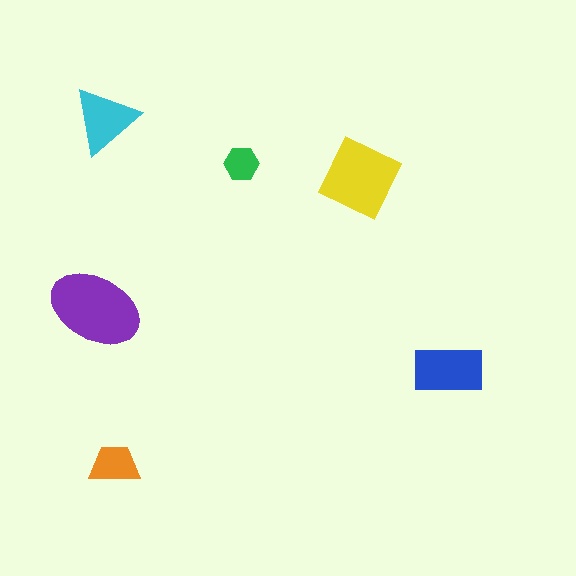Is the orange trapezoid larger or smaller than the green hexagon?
Larger.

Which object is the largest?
The purple ellipse.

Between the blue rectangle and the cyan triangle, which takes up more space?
The blue rectangle.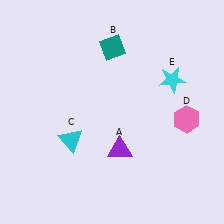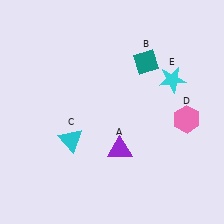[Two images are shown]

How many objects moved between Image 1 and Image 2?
1 object moved between the two images.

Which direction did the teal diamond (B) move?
The teal diamond (B) moved right.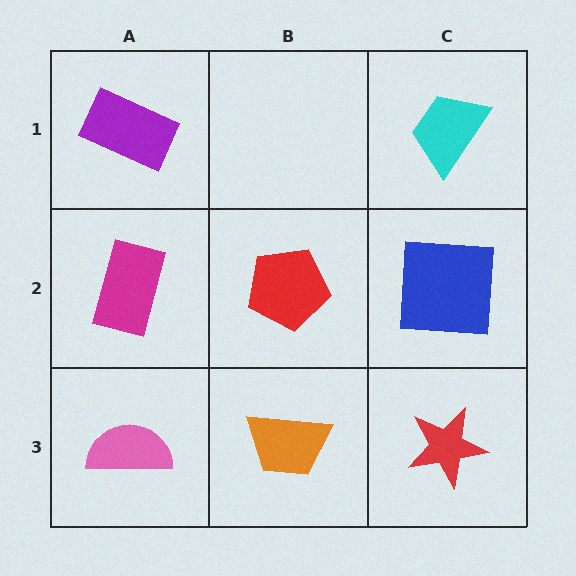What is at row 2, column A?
A magenta rectangle.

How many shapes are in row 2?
3 shapes.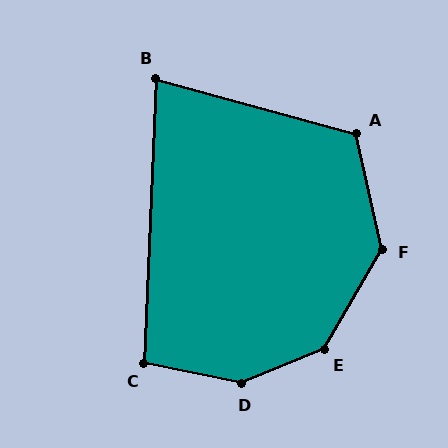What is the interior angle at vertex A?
Approximately 118 degrees (obtuse).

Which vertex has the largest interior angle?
D, at approximately 146 degrees.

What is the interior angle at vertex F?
Approximately 137 degrees (obtuse).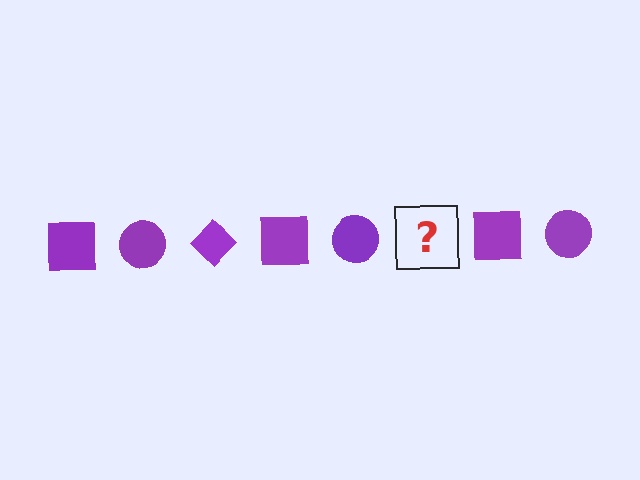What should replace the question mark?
The question mark should be replaced with a purple diamond.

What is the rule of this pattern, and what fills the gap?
The rule is that the pattern cycles through square, circle, diamond shapes in purple. The gap should be filled with a purple diamond.